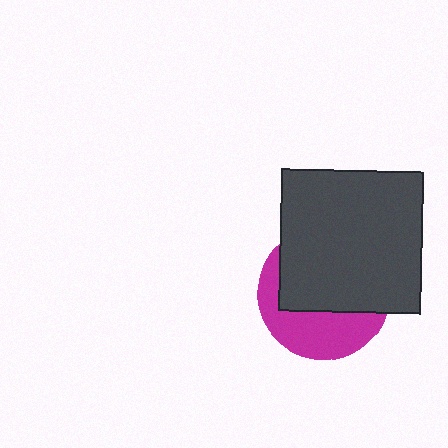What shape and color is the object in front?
The object in front is a dark gray square.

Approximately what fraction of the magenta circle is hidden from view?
Roughly 60% of the magenta circle is hidden behind the dark gray square.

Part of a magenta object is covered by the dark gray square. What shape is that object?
It is a circle.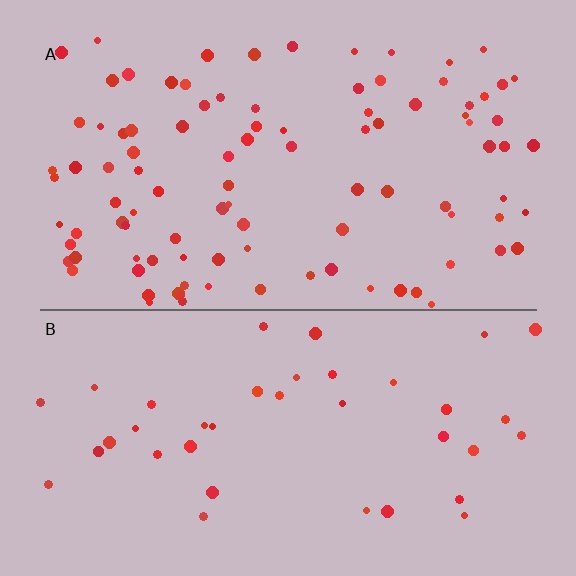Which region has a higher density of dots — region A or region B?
A (the top).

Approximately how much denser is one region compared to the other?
Approximately 2.5× — region A over region B.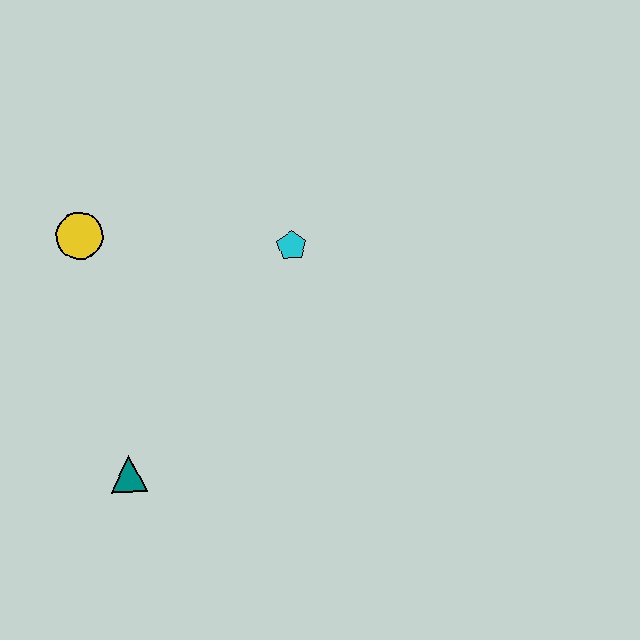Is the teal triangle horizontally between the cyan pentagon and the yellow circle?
Yes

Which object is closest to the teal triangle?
The yellow circle is closest to the teal triangle.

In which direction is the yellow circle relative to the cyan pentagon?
The yellow circle is to the left of the cyan pentagon.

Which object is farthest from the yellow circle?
The teal triangle is farthest from the yellow circle.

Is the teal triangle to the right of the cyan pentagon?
No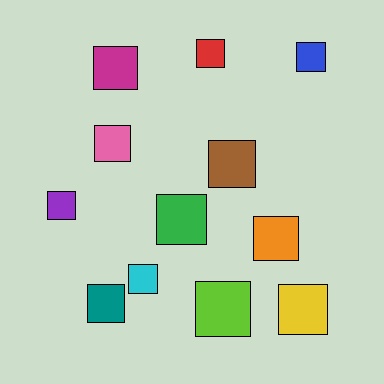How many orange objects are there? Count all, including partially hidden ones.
There is 1 orange object.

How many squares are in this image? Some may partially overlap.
There are 12 squares.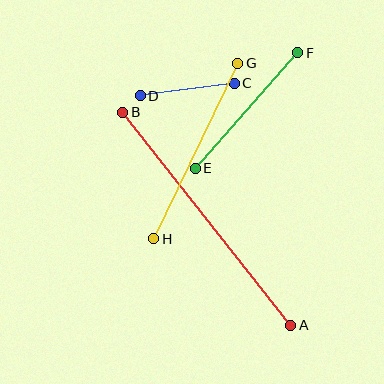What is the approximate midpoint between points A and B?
The midpoint is at approximately (207, 219) pixels.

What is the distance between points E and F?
The distance is approximately 154 pixels.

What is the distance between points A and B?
The distance is approximately 271 pixels.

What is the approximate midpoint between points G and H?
The midpoint is at approximately (196, 151) pixels.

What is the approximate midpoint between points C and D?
The midpoint is at approximately (187, 90) pixels.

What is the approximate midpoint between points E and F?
The midpoint is at approximately (246, 110) pixels.